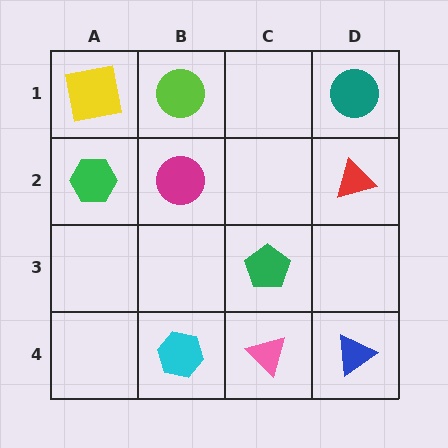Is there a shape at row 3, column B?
No, that cell is empty.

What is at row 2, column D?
A red triangle.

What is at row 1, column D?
A teal circle.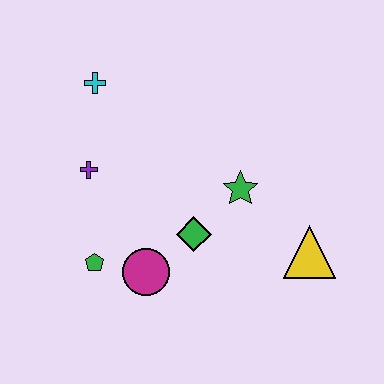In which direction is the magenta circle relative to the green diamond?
The magenta circle is to the left of the green diamond.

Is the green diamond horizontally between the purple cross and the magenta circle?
No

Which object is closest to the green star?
The green diamond is closest to the green star.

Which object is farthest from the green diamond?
The cyan cross is farthest from the green diamond.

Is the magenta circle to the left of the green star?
Yes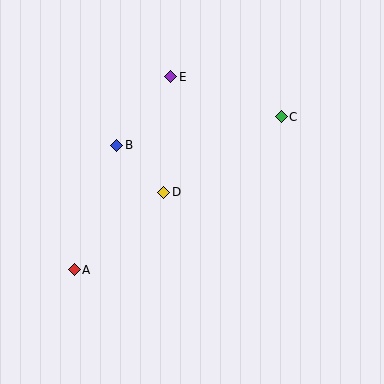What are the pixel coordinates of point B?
Point B is at (117, 145).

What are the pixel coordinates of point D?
Point D is at (164, 192).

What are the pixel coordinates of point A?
Point A is at (74, 270).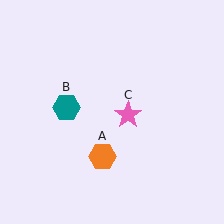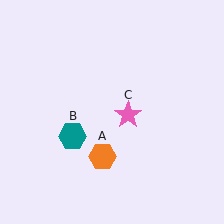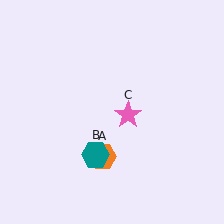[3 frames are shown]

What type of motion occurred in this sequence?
The teal hexagon (object B) rotated counterclockwise around the center of the scene.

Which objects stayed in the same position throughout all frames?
Orange hexagon (object A) and pink star (object C) remained stationary.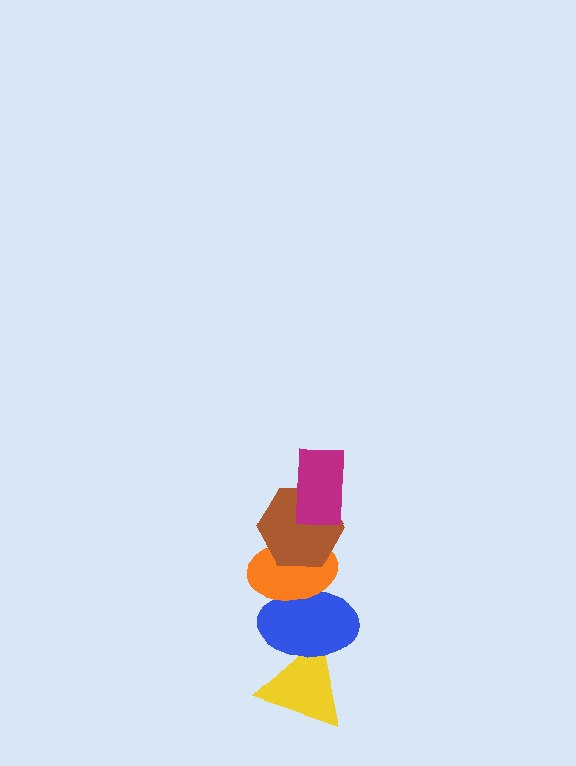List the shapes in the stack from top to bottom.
From top to bottom: the magenta rectangle, the brown hexagon, the orange ellipse, the blue ellipse, the yellow triangle.